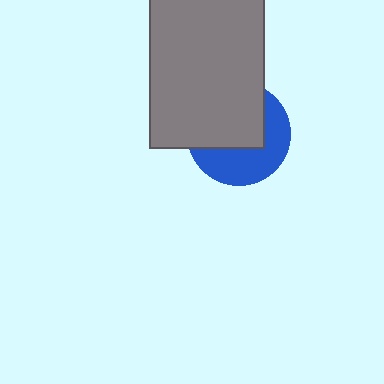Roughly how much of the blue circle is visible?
About half of it is visible (roughly 45%).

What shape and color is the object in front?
The object in front is a gray rectangle.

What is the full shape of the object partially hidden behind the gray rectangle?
The partially hidden object is a blue circle.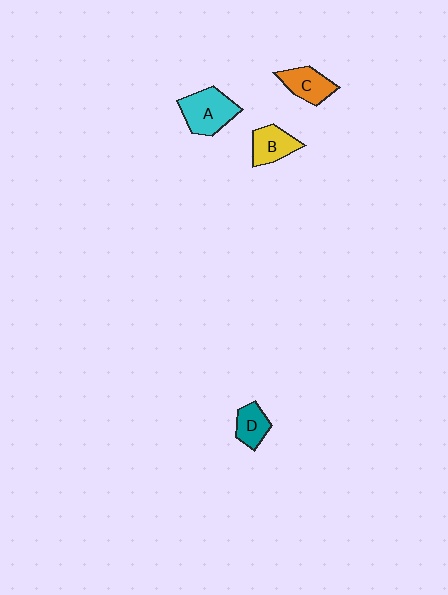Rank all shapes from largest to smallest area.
From largest to smallest: A (cyan), C (orange), B (yellow), D (teal).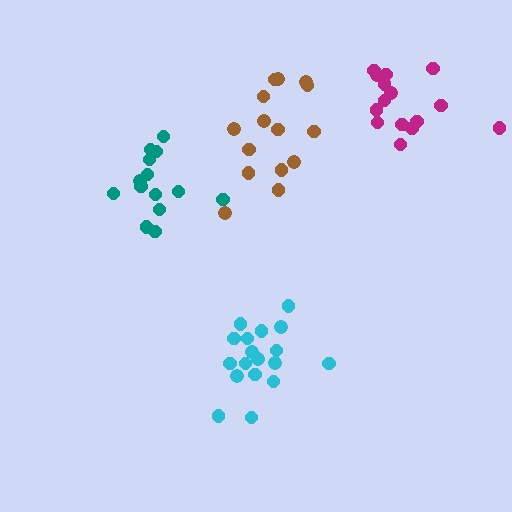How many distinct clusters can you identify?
There are 4 distinct clusters.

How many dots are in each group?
Group 1: 15 dots, Group 2: 14 dots, Group 3: 15 dots, Group 4: 18 dots (62 total).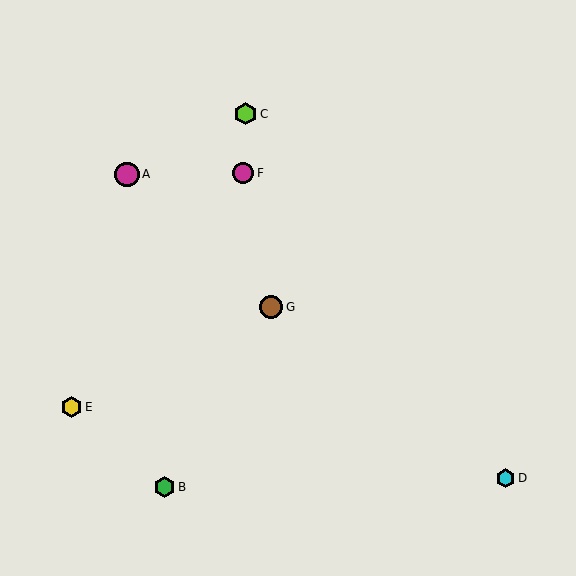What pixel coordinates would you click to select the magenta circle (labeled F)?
Click at (243, 173) to select the magenta circle F.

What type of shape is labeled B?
Shape B is a green hexagon.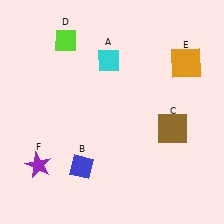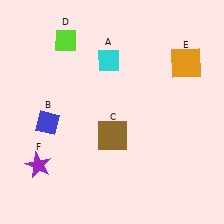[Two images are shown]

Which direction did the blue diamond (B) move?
The blue diamond (B) moved up.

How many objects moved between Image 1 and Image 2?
2 objects moved between the two images.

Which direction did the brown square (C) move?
The brown square (C) moved left.